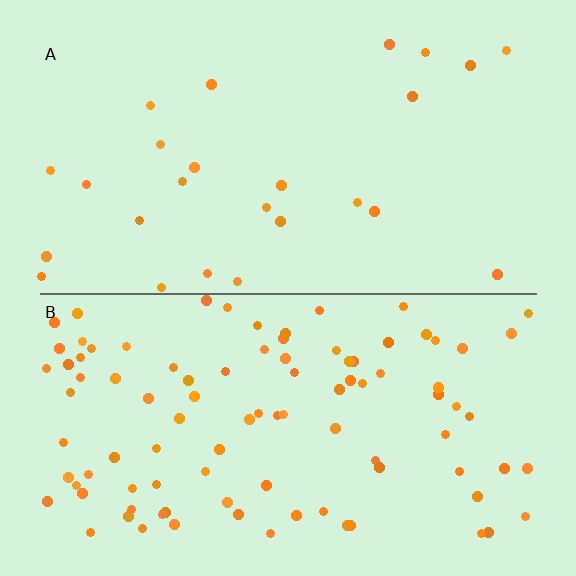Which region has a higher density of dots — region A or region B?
B (the bottom).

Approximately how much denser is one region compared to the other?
Approximately 3.8× — region B over region A.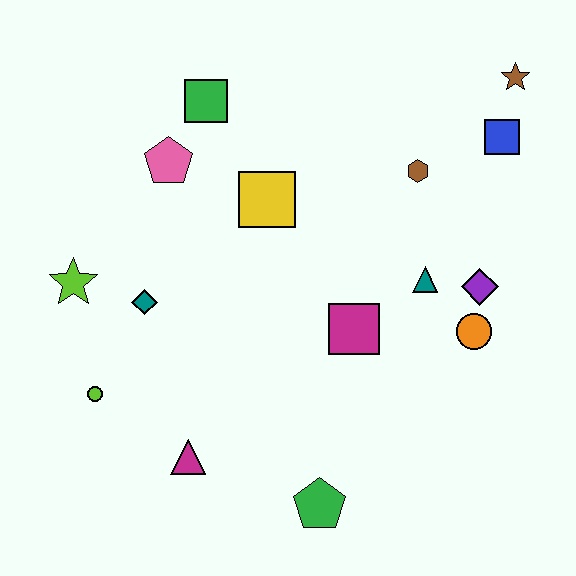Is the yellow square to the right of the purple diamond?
No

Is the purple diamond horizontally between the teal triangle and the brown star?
Yes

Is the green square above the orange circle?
Yes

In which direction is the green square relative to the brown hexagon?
The green square is to the left of the brown hexagon.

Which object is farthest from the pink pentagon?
The green pentagon is farthest from the pink pentagon.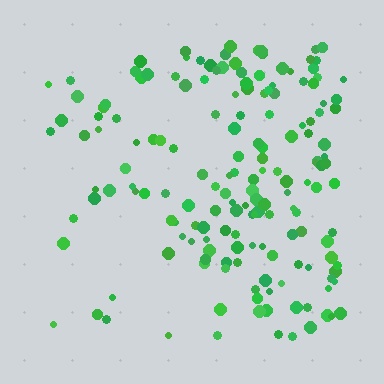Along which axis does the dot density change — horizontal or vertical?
Horizontal.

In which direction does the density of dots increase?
From left to right, with the right side densest.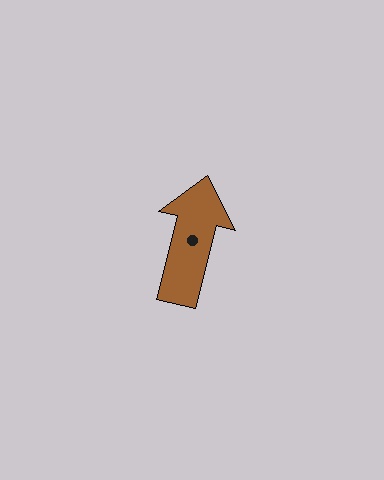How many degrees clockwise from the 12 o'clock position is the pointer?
Approximately 14 degrees.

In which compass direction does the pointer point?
North.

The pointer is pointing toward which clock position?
Roughly 12 o'clock.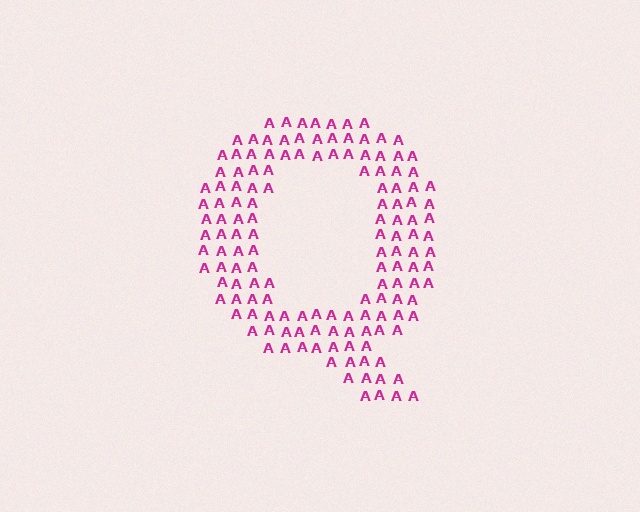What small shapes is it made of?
It is made of small letter A's.